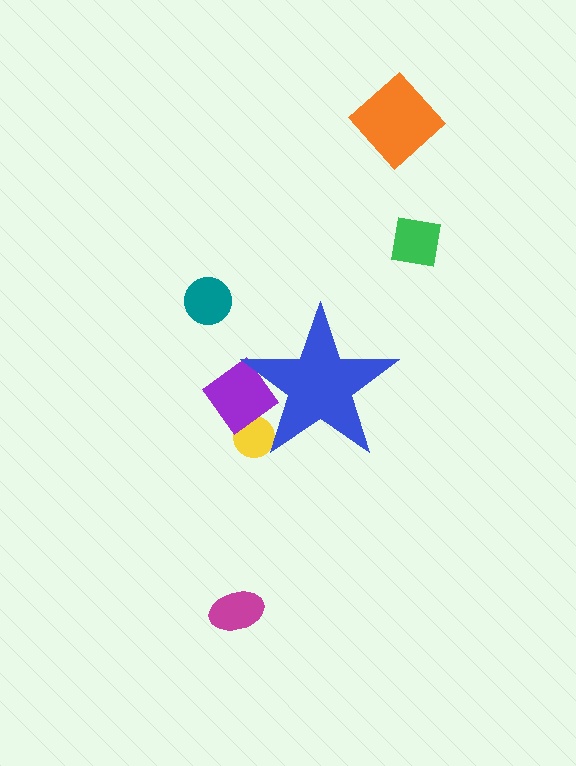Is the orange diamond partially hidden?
No, the orange diamond is fully visible.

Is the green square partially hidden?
No, the green square is fully visible.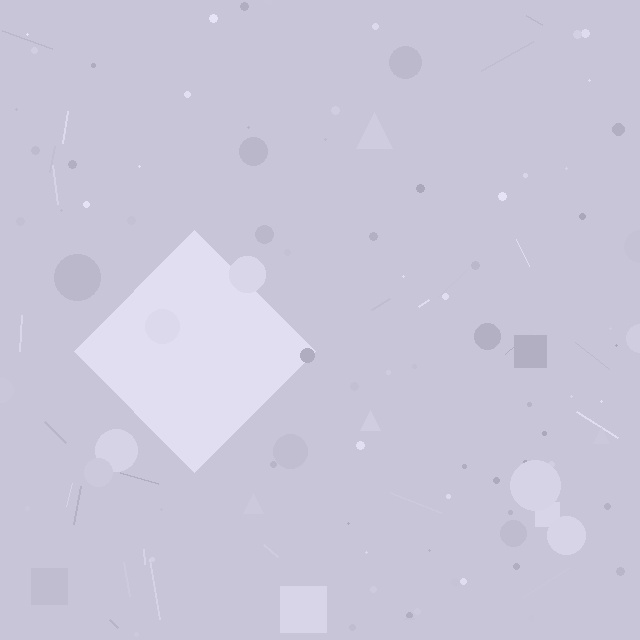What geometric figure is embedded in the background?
A diamond is embedded in the background.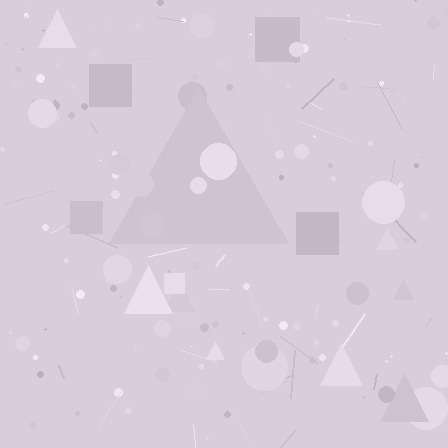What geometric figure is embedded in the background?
A triangle is embedded in the background.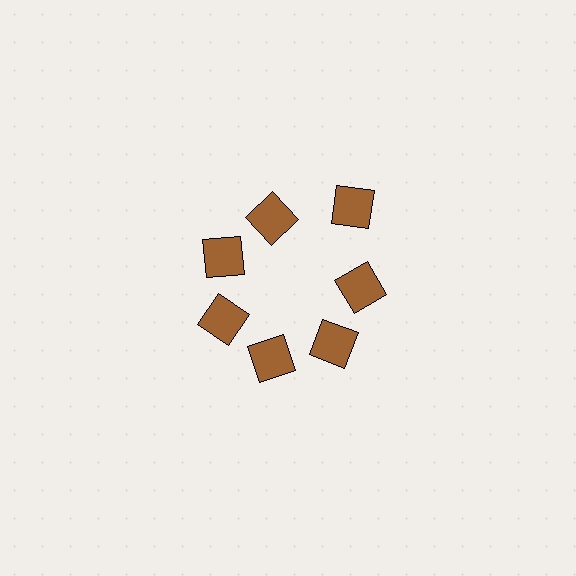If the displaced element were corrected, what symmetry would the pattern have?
It would have 7-fold rotational symmetry — the pattern would map onto itself every 51 degrees.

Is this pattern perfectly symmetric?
No. The 7 brown squares are arranged in a ring, but one element near the 1 o'clock position is pushed outward from the center, breaking the 7-fold rotational symmetry.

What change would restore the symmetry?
The symmetry would be restored by moving it inward, back onto the ring so that all 7 squares sit at equal angles and equal distance from the center.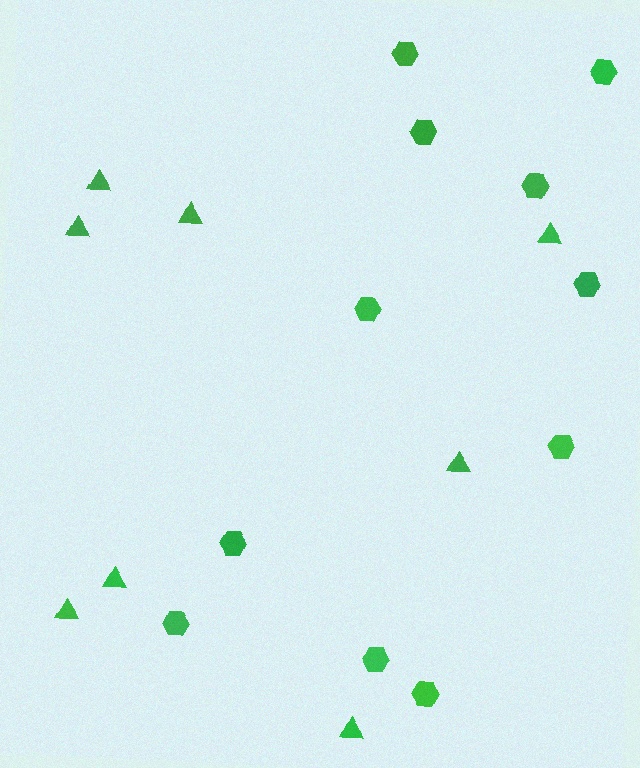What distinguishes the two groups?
There are 2 groups: one group of triangles (8) and one group of hexagons (11).